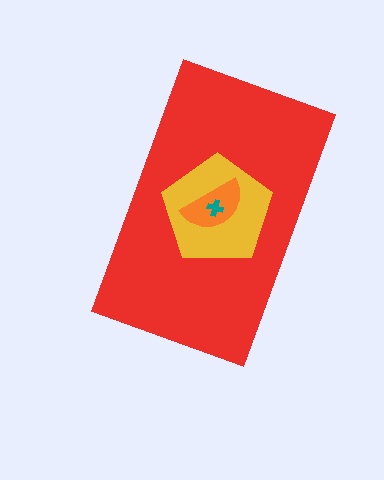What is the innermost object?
The teal cross.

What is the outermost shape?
The red rectangle.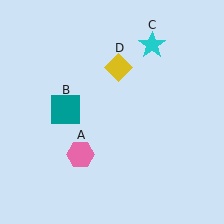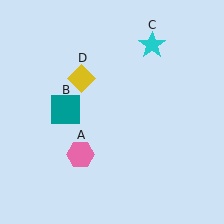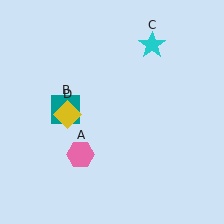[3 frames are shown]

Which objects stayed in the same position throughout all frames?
Pink hexagon (object A) and teal square (object B) and cyan star (object C) remained stationary.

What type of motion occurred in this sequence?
The yellow diamond (object D) rotated counterclockwise around the center of the scene.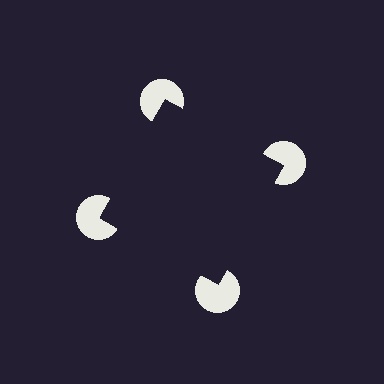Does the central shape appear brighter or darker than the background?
It typically appears slightly darker than the background, even though no actual brightness change is drawn.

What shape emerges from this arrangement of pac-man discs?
An illusory square — its edges are inferred from the aligned wedge cuts in the pac-man discs, not physically drawn.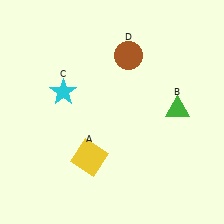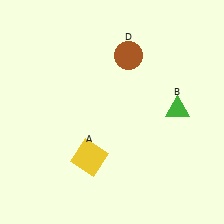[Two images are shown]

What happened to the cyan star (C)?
The cyan star (C) was removed in Image 2. It was in the top-left area of Image 1.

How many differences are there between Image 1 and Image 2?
There is 1 difference between the two images.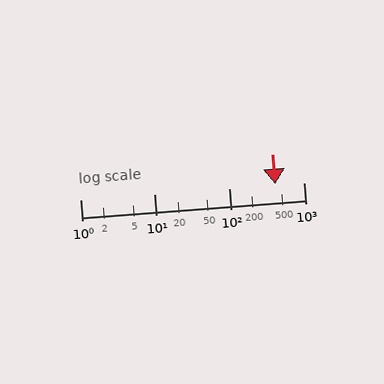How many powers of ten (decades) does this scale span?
The scale spans 3 decades, from 1 to 1000.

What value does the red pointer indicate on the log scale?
The pointer indicates approximately 410.